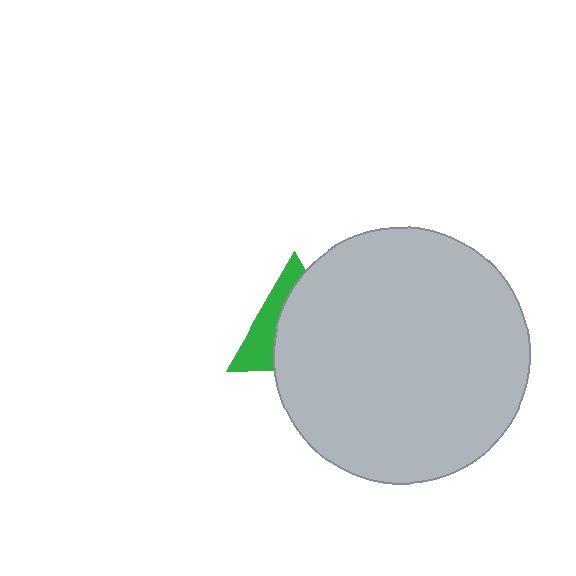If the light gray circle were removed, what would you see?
You would see the complete green triangle.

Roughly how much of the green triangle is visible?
A small part of it is visible (roughly 35%).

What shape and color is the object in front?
The object in front is a light gray circle.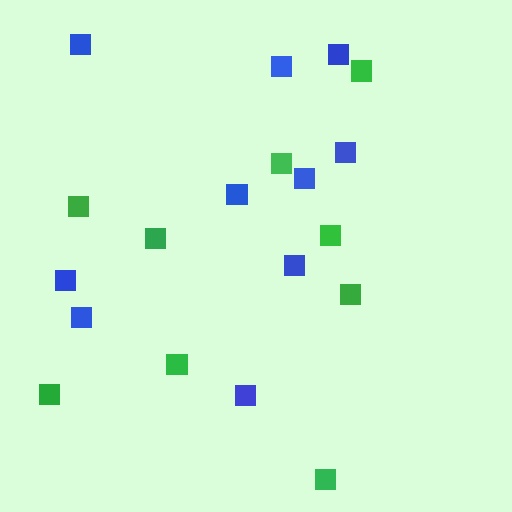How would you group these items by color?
There are 2 groups: one group of green squares (9) and one group of blue squares (10).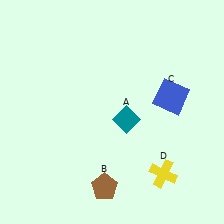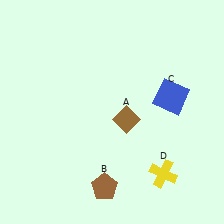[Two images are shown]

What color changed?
The diamond (A) changed from teal in Image 1 to brown in Image 2.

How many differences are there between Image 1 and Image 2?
There is 1 difference between the two images.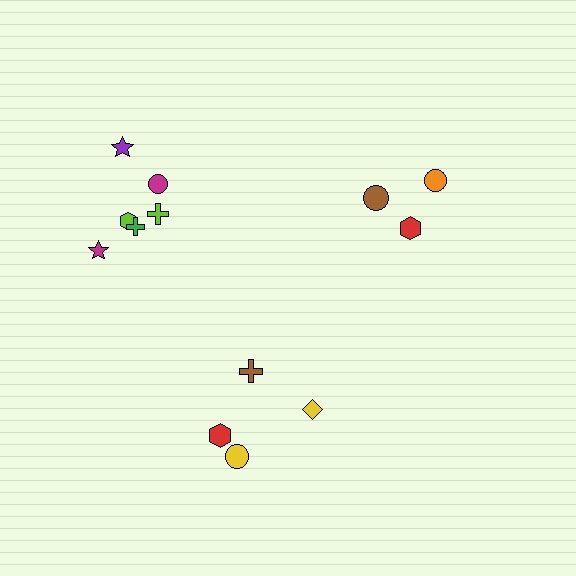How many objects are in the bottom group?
There are 4 objects.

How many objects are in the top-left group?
There are 6 objects.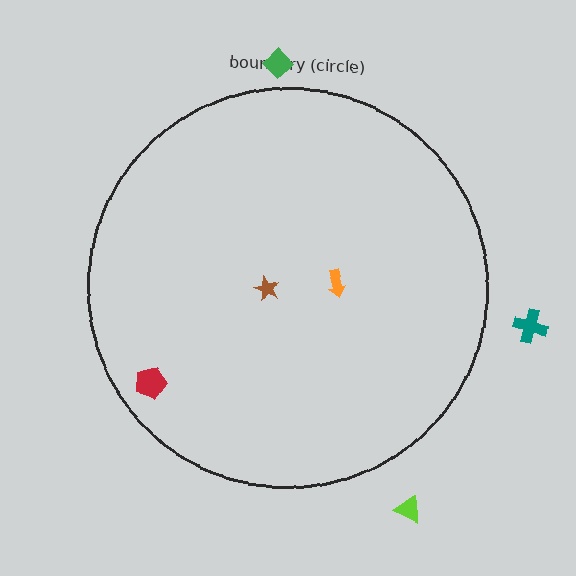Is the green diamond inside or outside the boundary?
Outside.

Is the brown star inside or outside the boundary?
Inside.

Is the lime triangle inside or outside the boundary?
Outside.